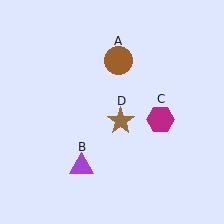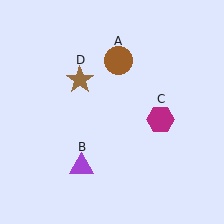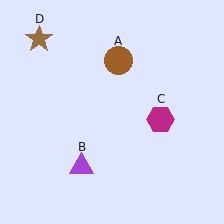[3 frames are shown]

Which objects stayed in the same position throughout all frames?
Brown circle (object A) and purple triangle (object B) and magenta hexagon (object C) remained stationary.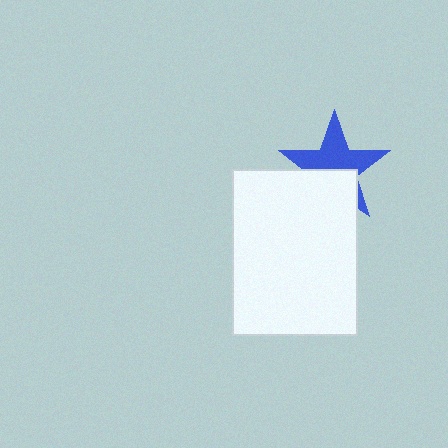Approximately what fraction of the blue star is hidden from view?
Roughly 39% of the blue star is hidden behind the white rectangle.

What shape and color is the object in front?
The object in front is a white rectangle.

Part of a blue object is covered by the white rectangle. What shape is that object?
It is a star.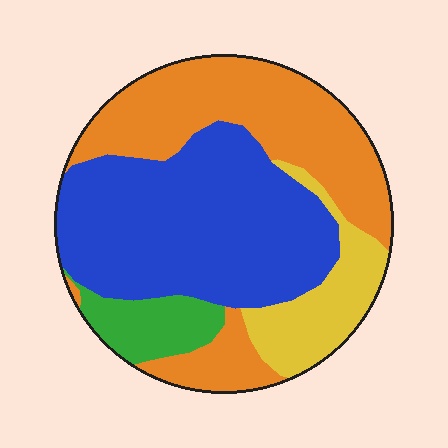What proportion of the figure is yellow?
Yellow takes up about one eighth (1/8) of the figure.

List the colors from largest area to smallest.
From largest to smallest: blue, orange, yellow, green.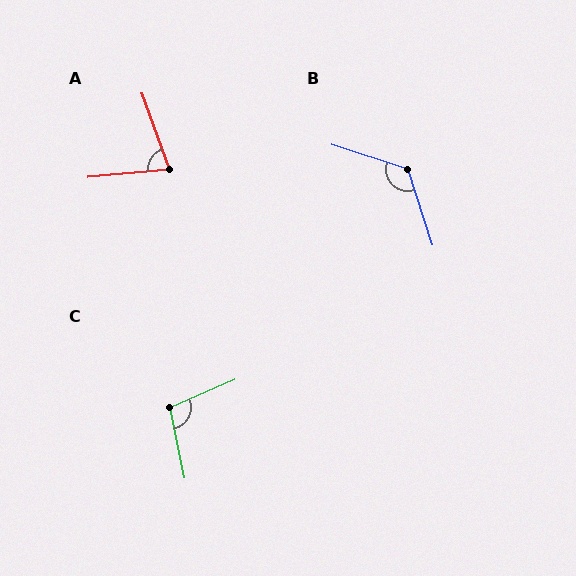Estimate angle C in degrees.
Approximately 102 degrees.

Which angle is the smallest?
A, at approximately 76 degrees.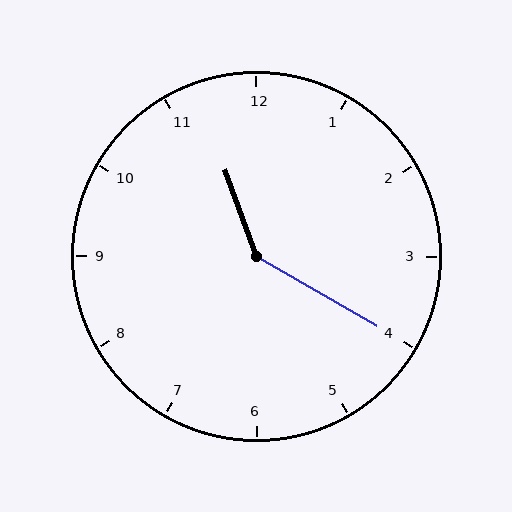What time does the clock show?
11:20.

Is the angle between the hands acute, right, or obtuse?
It is obtuse.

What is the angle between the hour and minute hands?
Approximately 140 degrees.